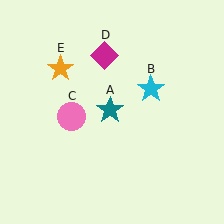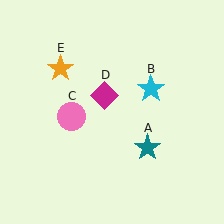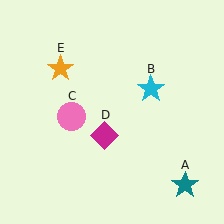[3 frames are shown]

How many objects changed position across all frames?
2 objects changed position: teal star (object A), magenta diamond (object D).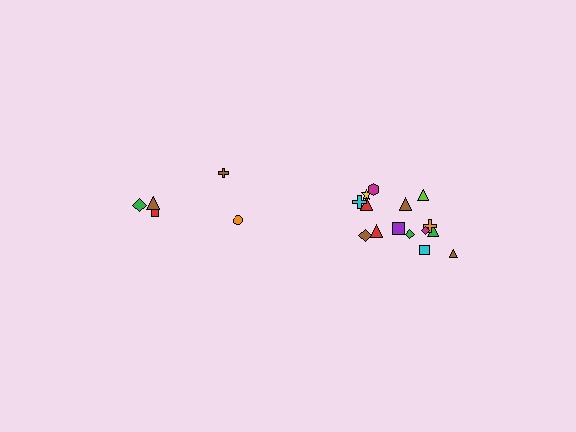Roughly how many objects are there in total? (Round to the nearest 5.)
Roughly 20 objects in total.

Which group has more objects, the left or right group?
The right group.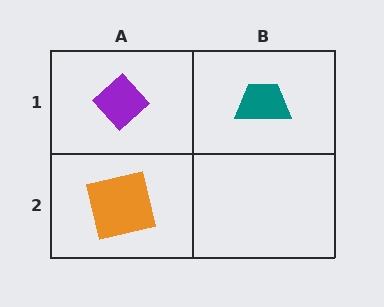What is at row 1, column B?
A teal trapezoid.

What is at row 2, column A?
An orange square.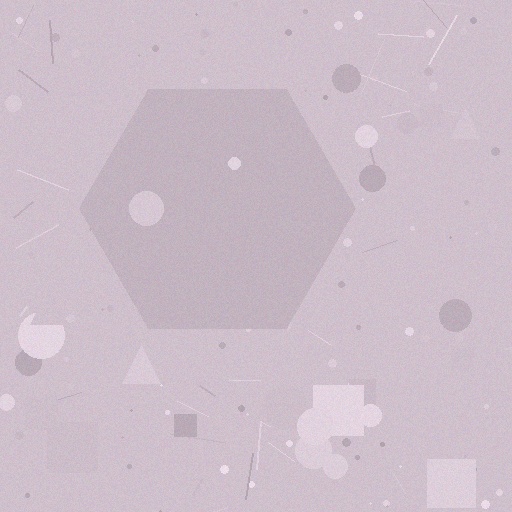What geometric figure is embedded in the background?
A hexagon is embedded in the background.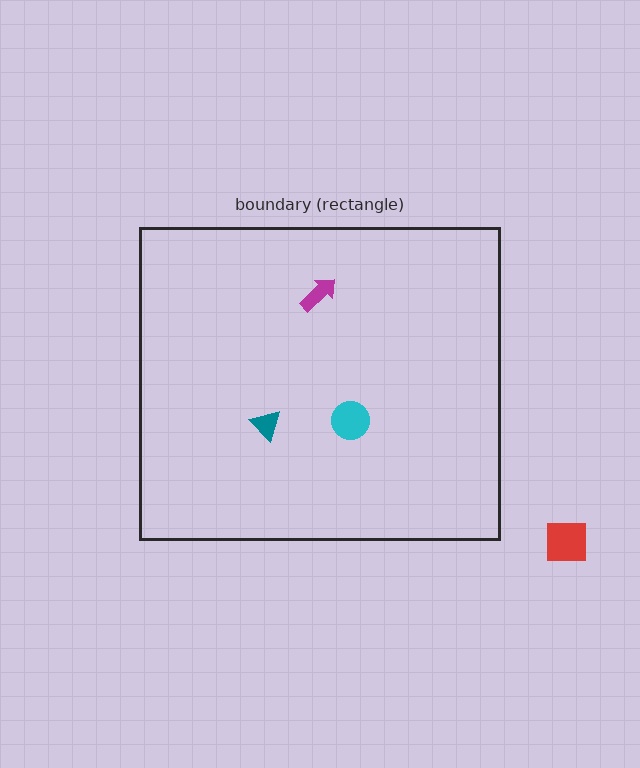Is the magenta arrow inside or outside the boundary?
Inside.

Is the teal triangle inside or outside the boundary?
Inside.